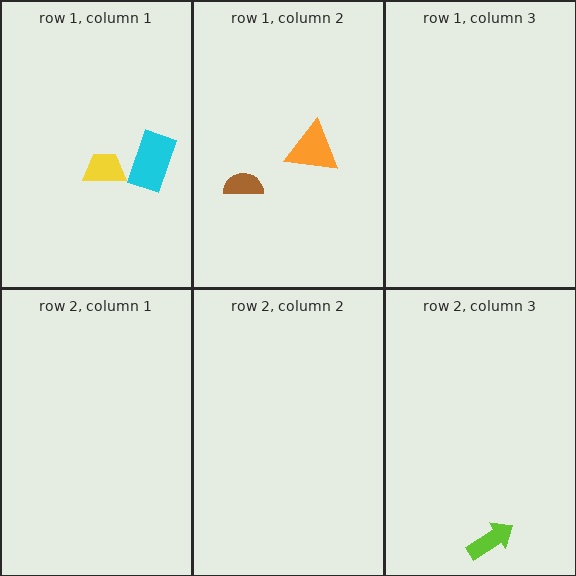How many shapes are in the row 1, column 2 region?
2.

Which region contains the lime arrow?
The row 2, column 3 region.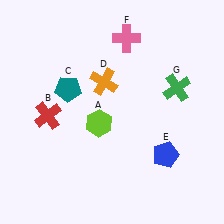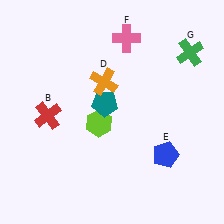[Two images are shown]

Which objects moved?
The objects that moved are: the teal pentagon (C), the green cross (G).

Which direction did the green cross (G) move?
The green cross (G) moved up.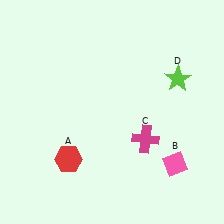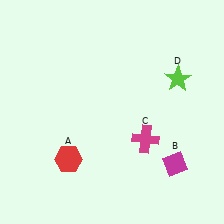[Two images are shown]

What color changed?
The diamond (B) changed from pink in Image 1 to magenta in Image 2.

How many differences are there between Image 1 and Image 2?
There is 1 difference between the two images.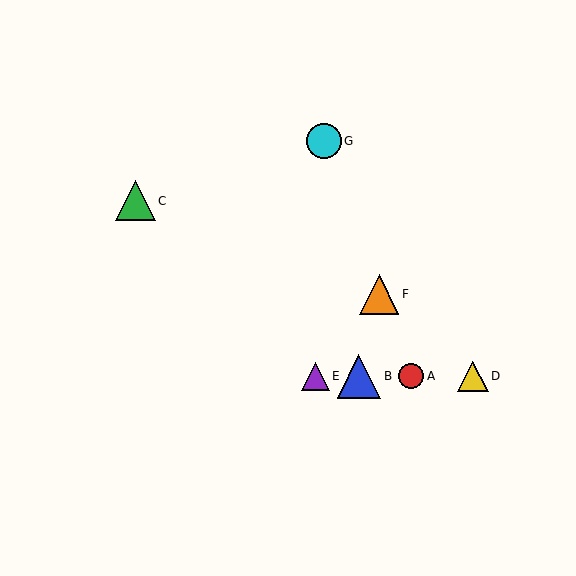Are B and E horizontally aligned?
Yes, both are at y≈376.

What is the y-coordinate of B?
Object B is at y≈376.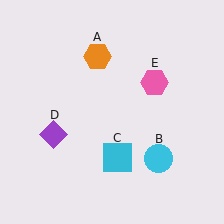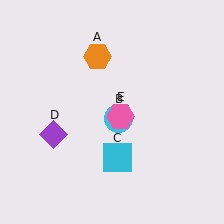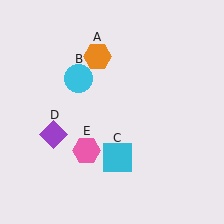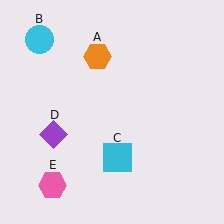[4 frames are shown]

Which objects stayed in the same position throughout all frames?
Orange hexagon (object A) and cyan square (object C) and purple diamond (object D) remained stationary.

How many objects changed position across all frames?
2 objects changed position: cyan circle (object B), pink hexagon (object E).